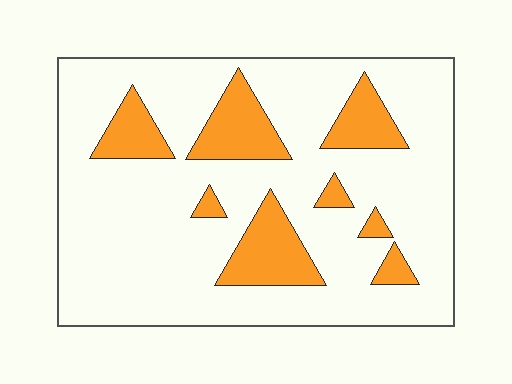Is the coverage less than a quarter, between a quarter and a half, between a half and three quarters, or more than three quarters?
Less than a quarter.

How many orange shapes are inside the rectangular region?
8.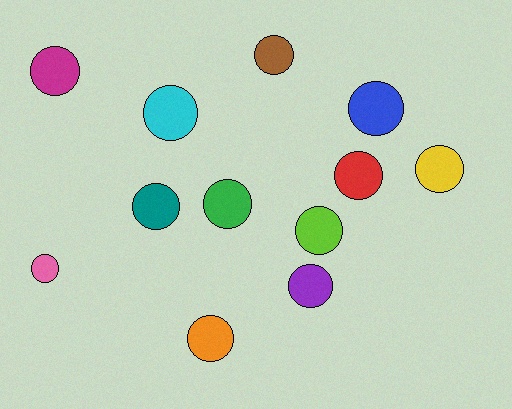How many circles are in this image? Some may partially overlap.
There are 12 circles.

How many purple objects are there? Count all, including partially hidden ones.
There is 1 purple object.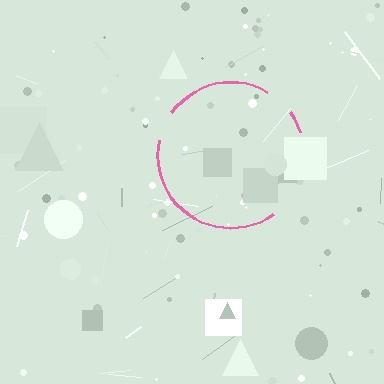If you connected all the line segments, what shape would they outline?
They would outline a circle.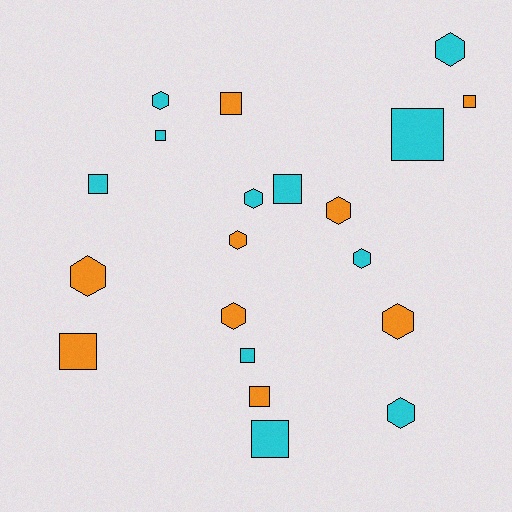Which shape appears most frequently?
Square, with 10 objects.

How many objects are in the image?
There are 20 objects.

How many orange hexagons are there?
There are 5 orange hexagons.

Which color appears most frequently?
Cyan, with 11 objects.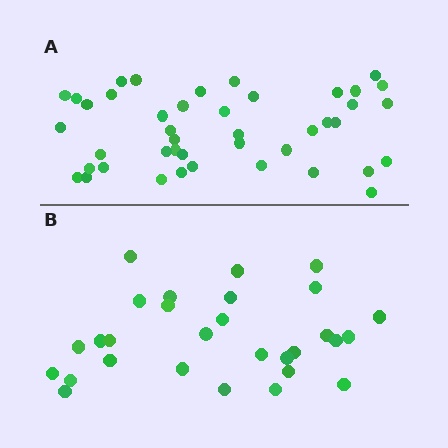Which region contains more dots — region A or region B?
Region A (the top region) has more dots.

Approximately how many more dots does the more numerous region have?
Region A has approximately 15 more dots than region B.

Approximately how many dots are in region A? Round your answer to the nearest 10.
About 40 dots. (The exact count is 43, which rounds to 40.)